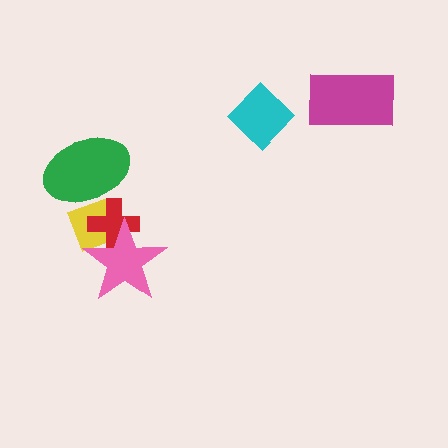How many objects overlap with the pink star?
2 objects overlap with the pink star.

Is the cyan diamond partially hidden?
No, no other shape covers it.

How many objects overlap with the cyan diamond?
0 objects overlap with the cyan diamond.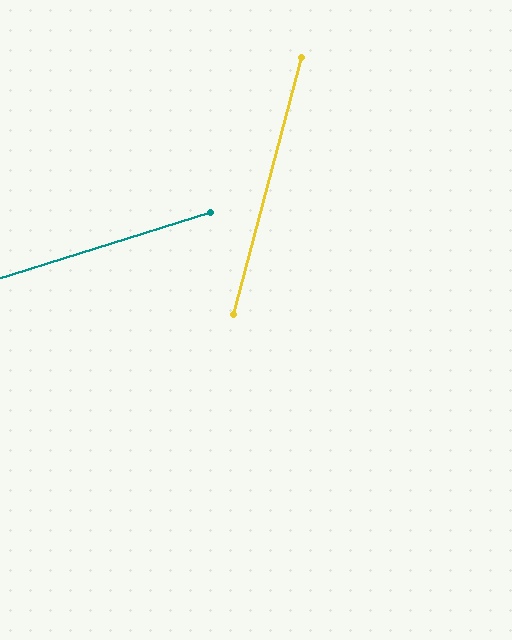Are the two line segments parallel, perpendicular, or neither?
Neither parallel nor perpendicular — they differ by about 58°.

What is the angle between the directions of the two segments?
Approximately 58 degrees.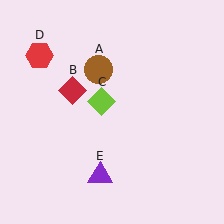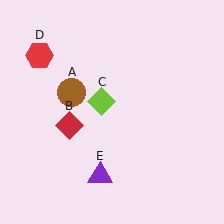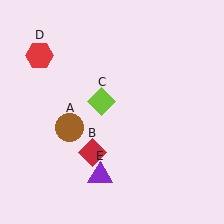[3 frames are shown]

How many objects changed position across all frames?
2 objects changed position: brown circle (object A), red diamond (object B).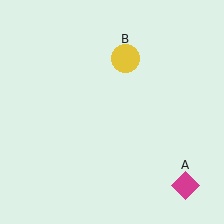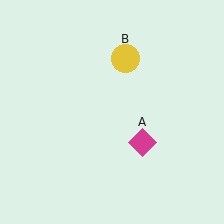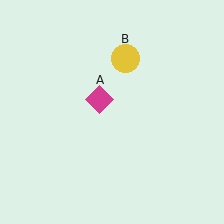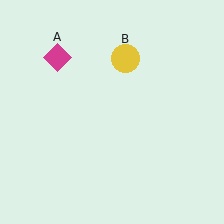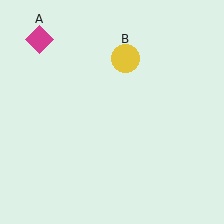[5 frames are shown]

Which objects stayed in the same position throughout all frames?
Yellow circle (object B) remained stationary.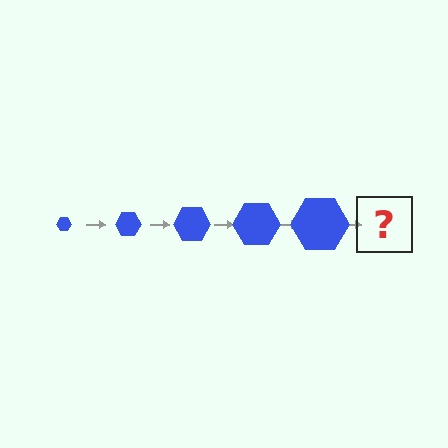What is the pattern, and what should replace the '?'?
The pattern is that the hexagon gets progressively larger each step. The '?' should be a blue hexagon, larger than the previous one.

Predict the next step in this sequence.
The next step is a blue hexagon, larger than the previous one.